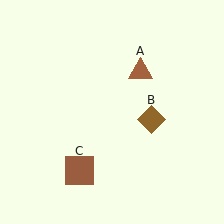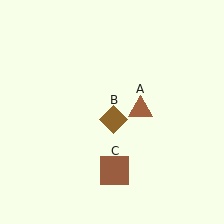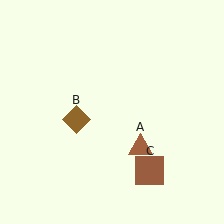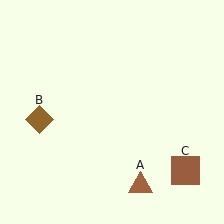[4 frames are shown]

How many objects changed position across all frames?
3 objects changed position: brown triangle (object A), brown diamond (object B), brown square (object C).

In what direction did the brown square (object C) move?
The brown square (object C) moved right.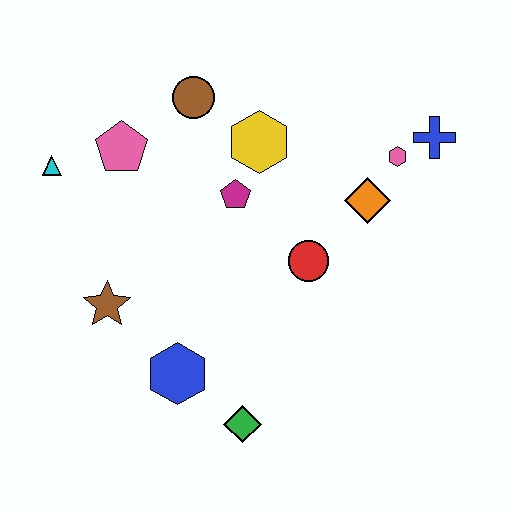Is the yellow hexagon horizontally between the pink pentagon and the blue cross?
Yes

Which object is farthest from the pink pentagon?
The blue cross is farthest from the pink pentagon.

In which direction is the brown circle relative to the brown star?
The brown circle is above the brown star.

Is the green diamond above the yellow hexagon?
No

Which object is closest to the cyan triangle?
The pink pentagon is closest to the cyan triangle.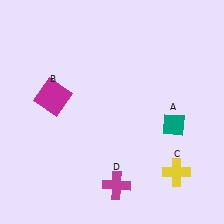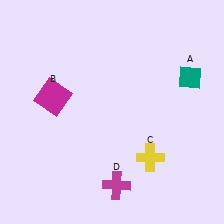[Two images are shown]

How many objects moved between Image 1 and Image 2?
2 objects moved between the two images.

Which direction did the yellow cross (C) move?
The yellow cross (C) moved left.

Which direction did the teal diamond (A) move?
The teal diamond (A) moved up.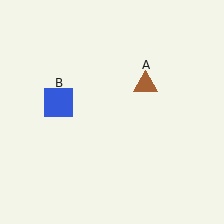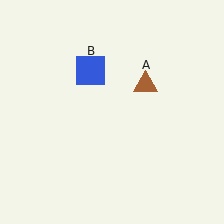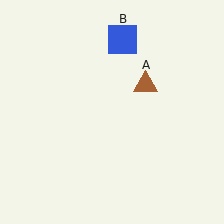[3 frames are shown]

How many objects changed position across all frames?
1 object changed position: blue square (object B).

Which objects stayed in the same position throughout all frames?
Brown triangle (object A) remained stationary.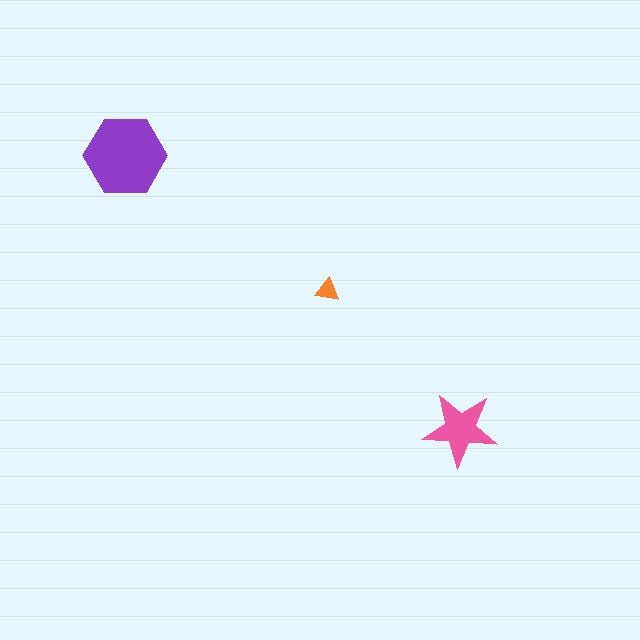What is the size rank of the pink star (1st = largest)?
2nd.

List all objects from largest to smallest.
The purple hexagon, the pink star, the orange triangle.